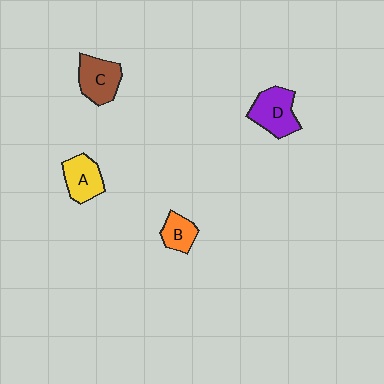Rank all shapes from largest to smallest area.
From largest to smallest: D (purple), C (brown), A (yellow), B (orange).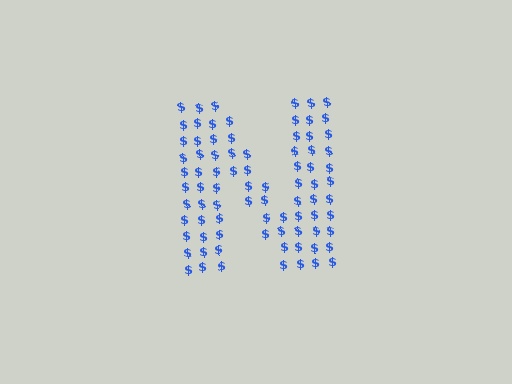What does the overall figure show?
The overall figure shows the letter N.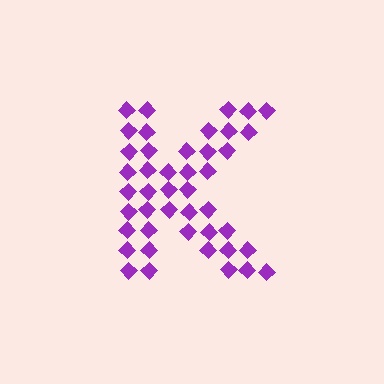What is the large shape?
The large shape is the letter K.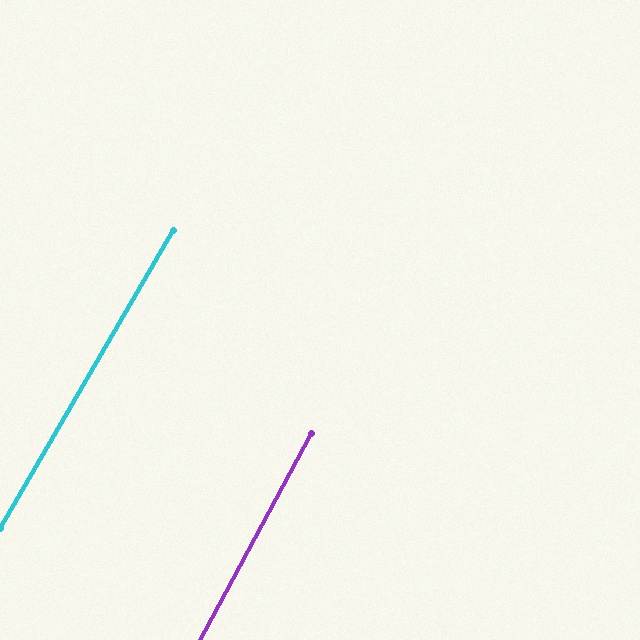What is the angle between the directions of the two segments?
Approximately 2 degrees.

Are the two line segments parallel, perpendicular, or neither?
Parallel — their directions differ by only 1.9°.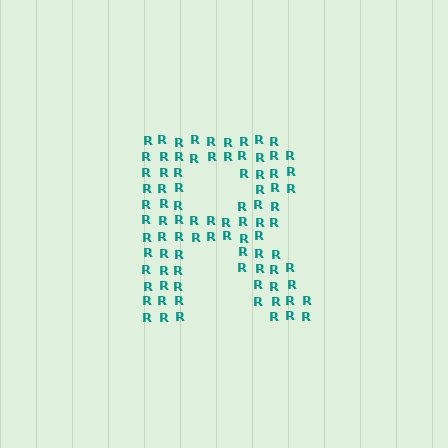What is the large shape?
The large shape is the letter R.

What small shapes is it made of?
It is made of small letter R's.